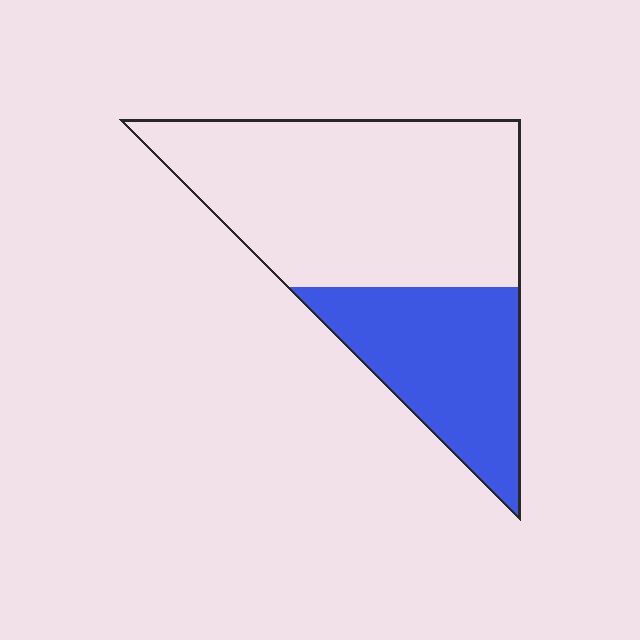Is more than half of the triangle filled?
No.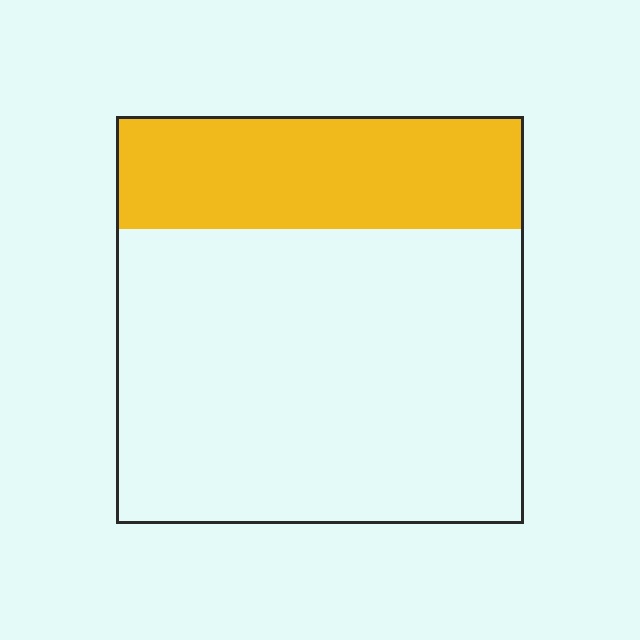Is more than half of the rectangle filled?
No.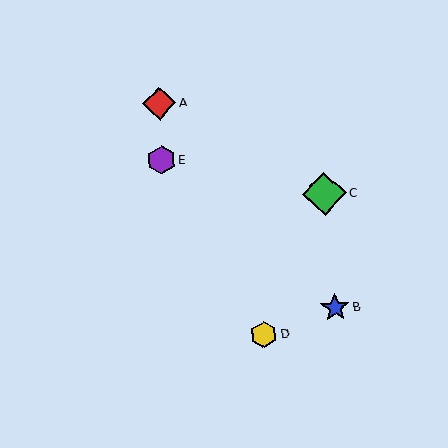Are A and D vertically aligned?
No, A is at x≈159 and D is at x≈264.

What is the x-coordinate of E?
Object E is at x≈161.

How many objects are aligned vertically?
2 objects (A, E) are aligned vertically.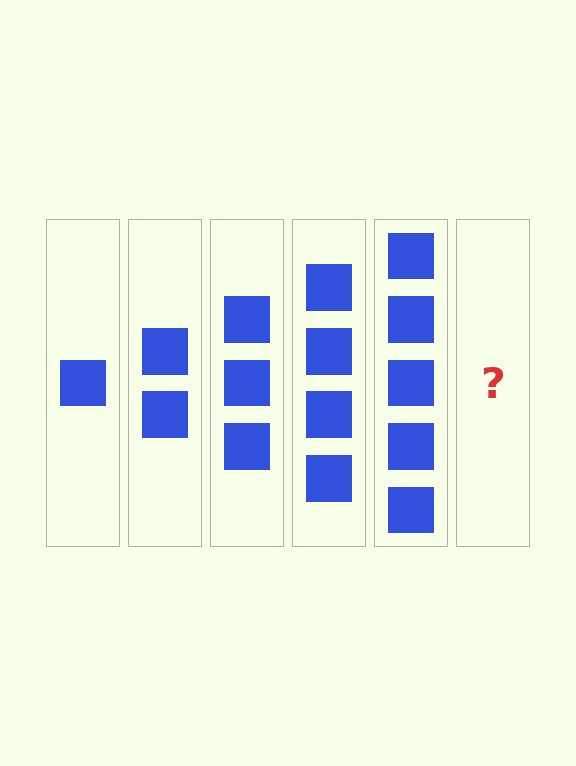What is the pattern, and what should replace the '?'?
The pattern is that each step adds one more square. The '?' should be 6 squares.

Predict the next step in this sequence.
The next step is 6 squares.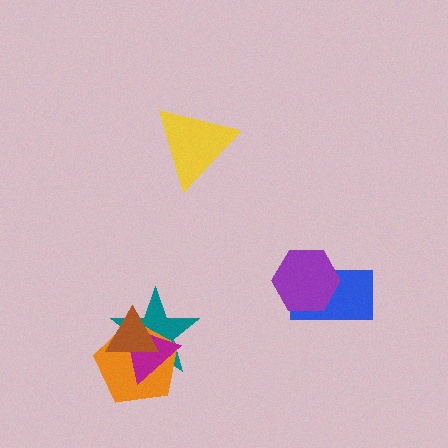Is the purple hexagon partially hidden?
No, no other shape covers it.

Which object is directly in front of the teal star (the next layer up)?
The orange pentagon is directly in front of the teal star.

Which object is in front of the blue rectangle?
The purple hexagon is in front of the blue rectangle.